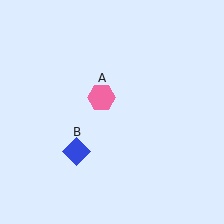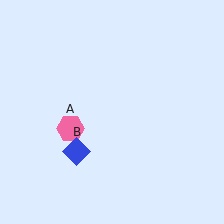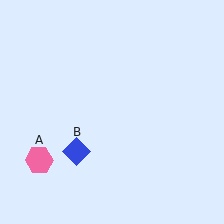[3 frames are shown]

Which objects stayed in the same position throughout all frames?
Blue diamond (object B) remained stationary.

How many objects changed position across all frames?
1 object changed position: pink hexagon (object A).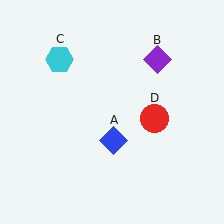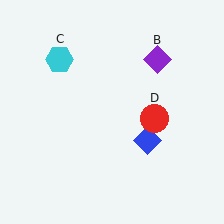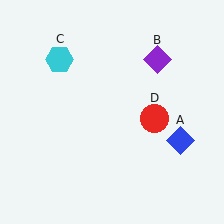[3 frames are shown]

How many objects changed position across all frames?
1 object changed position: blue diamond (object A).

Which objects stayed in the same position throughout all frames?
Purple diamond (object B) and cyan hexagon (object C) and red circle (object D) remained stationary.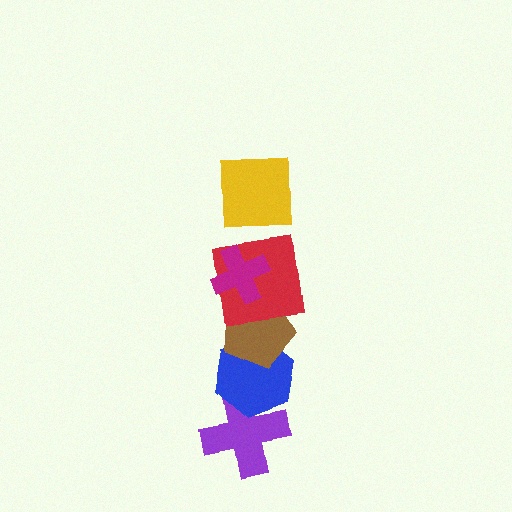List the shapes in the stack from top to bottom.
From top to bottom: the yellow square, the magenta cross, the red square, the brown pentagon, the blue hexagon, the purple cross.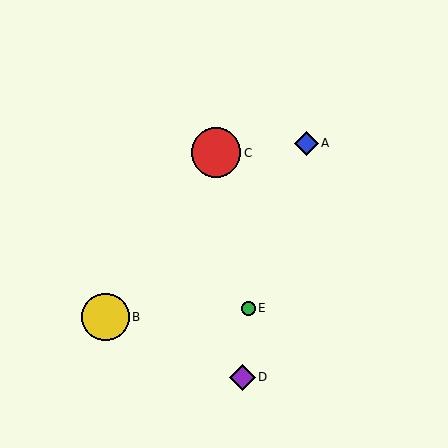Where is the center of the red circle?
The center of the red circle is at (216, 153).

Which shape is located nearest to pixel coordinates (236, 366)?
The purple diamond (labeled D) at (242, 377) is nearest to that location.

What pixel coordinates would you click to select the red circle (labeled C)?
Click at (216, 153) to select the red circle C.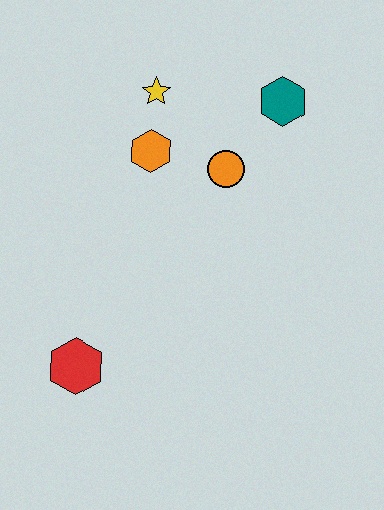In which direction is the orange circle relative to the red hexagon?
The orange circle is above the red hexagon.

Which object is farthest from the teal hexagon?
The red hexagon is farthest from the teal hexagon.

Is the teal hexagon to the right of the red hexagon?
Yes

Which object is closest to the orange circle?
The orange hexagon is closest to the orange circle.